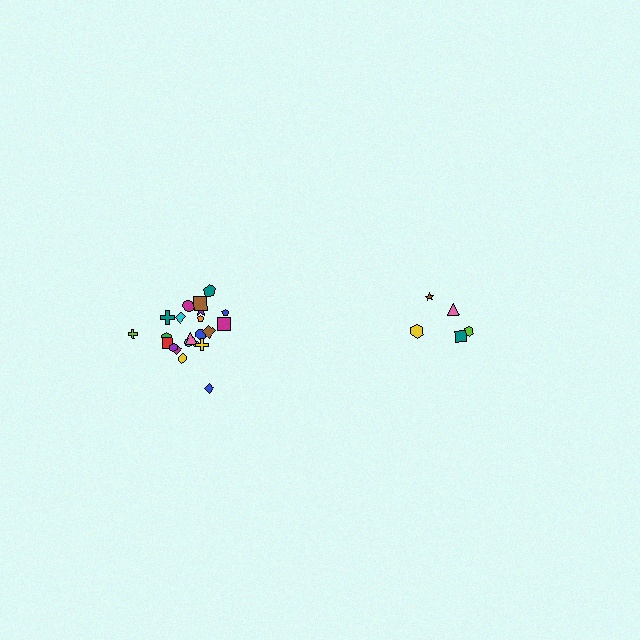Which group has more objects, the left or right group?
The left group.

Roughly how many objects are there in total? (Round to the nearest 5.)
Roughly 25 objects in total.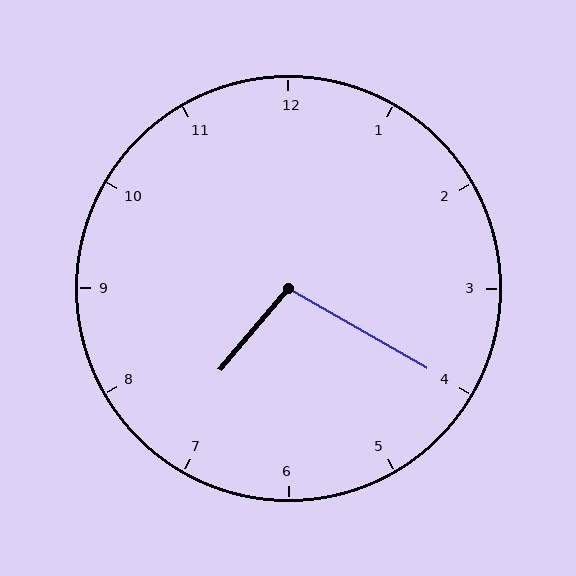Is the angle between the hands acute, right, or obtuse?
It is obtuse.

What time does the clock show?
7:20.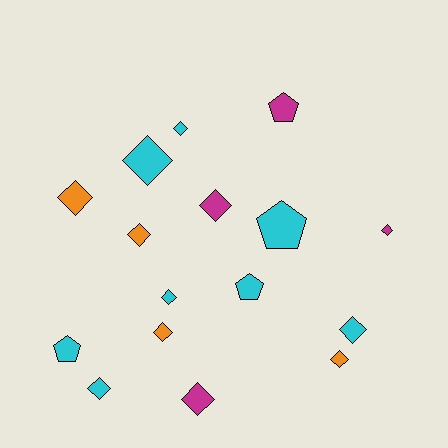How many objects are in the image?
There are 16 objects.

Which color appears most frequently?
Cyan, with 8 objects.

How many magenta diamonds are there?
There are 3 magenta diamonds.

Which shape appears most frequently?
Diamond, with 12 objects.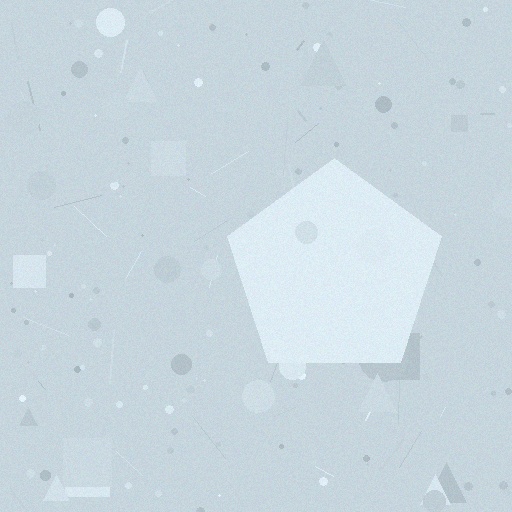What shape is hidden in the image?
A pentagon is hidden in the image.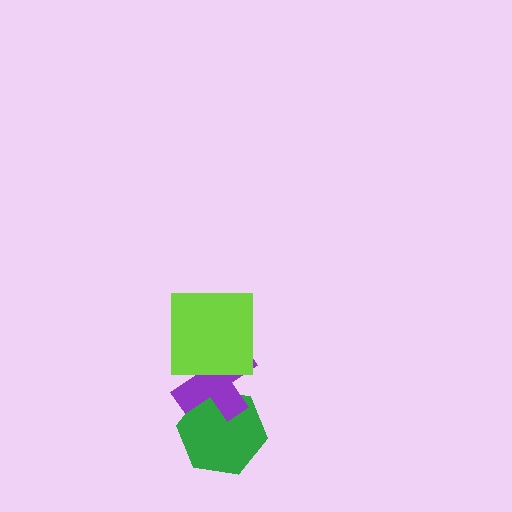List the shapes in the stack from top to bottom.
From top to bottom: the lime square, the purple cross, the green hexagon.